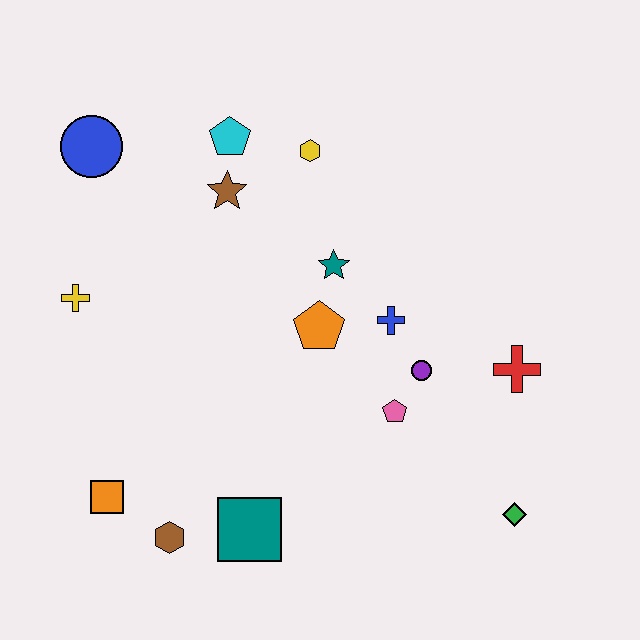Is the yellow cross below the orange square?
No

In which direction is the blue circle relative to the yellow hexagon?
The blue circle is to the left of the yellow hexagon.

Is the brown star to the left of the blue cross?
Yes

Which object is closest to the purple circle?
The pink pentagon is closest to the purple circle.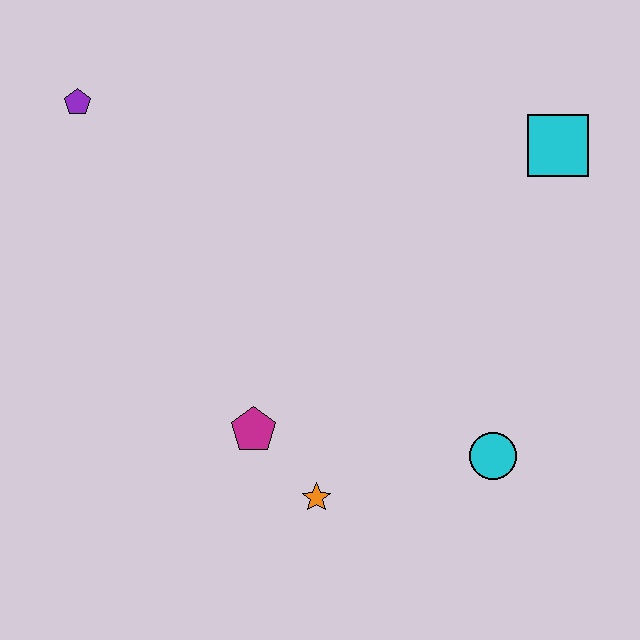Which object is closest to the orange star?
The magenta pentagon is closest to the orange star.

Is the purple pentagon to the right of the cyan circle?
No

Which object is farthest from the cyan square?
The purple pentagon is farthest from the cyan square.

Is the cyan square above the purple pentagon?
No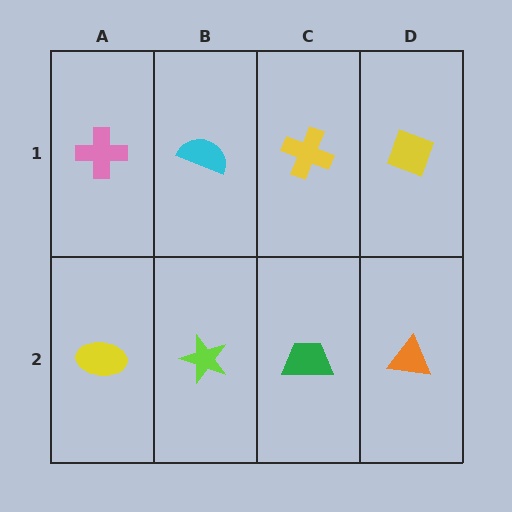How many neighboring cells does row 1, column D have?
2.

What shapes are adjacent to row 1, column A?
A yellow ellipse (row 2, column A), a cyan semicircle (row 1, column B).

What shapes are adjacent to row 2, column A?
A pink cross (row 1, column A), a lime star (row 2, column B).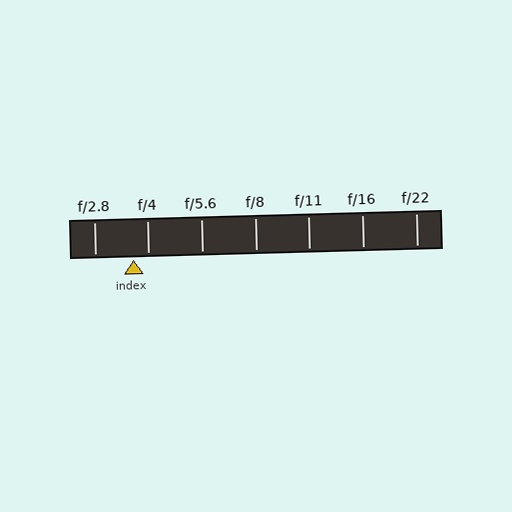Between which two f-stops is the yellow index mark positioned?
The index mark is between f/2.8 and f/4.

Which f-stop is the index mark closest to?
The index mark is closest to f/4.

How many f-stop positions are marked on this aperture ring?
There are 7 f-stop positions marked.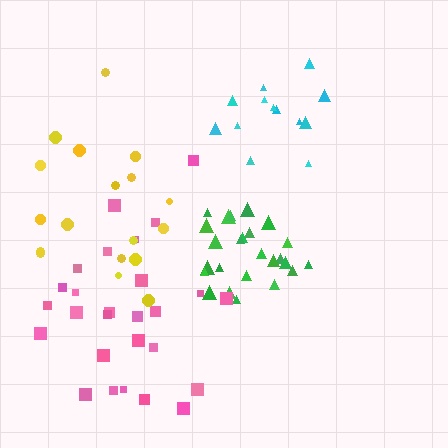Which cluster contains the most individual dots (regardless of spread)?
Pink (27).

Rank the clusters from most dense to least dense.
green, cyan, pink, yellow.